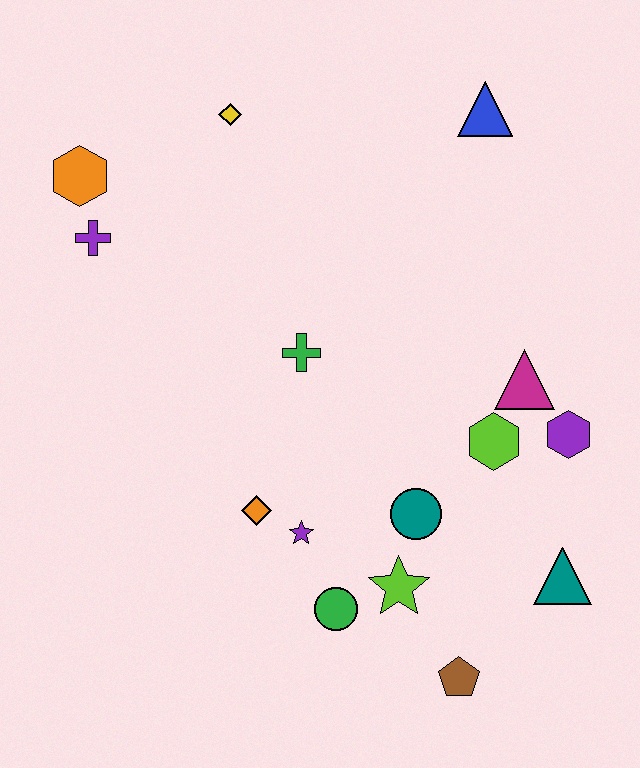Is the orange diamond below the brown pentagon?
No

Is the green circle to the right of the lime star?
No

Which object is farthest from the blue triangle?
The brown pentagon is farthest from the blue triangle.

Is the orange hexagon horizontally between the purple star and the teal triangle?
No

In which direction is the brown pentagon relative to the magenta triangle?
The brown pentagon is below the magenta triangle.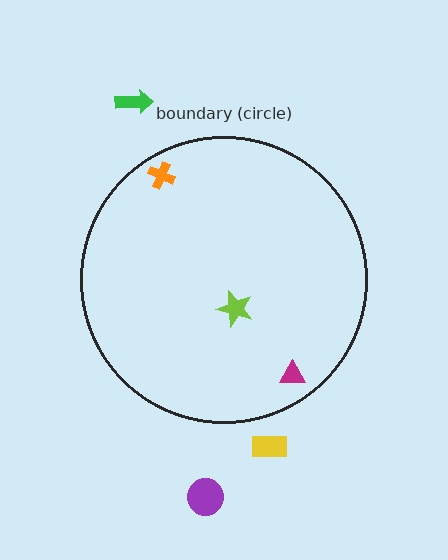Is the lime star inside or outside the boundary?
Inside.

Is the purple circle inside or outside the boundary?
Outside.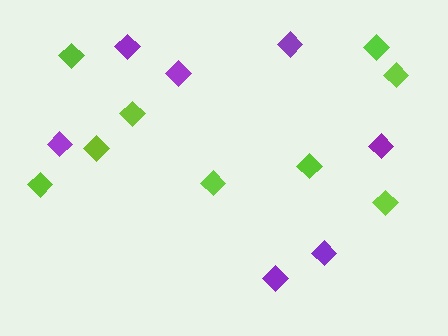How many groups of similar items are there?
There are 2 groups: one group of purple diamonds (7) and one group of lime diamonds (9).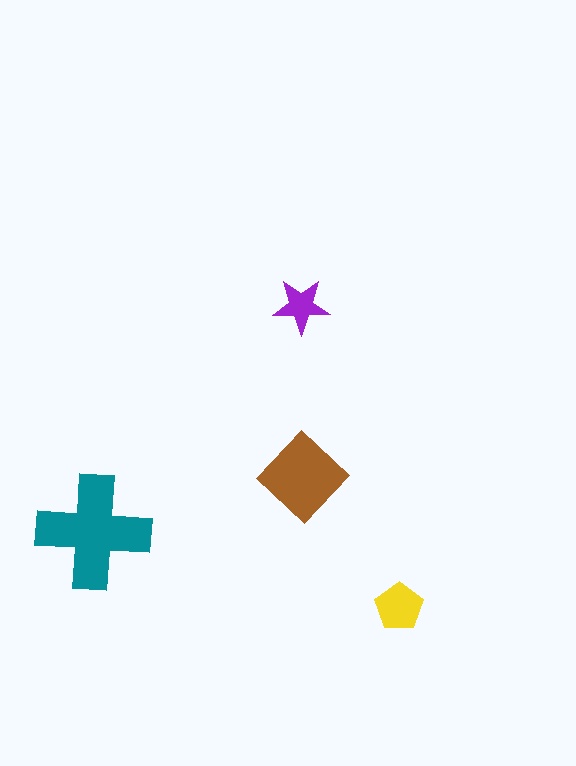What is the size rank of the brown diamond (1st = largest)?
2nd.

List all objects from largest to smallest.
The teal cross, the brown diamond, the yellow pentagon, the purple star.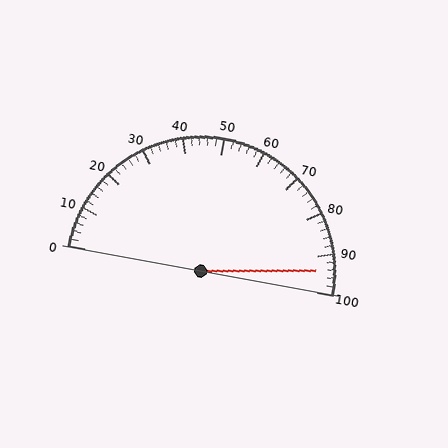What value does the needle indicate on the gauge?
The needle indicates approximately 94.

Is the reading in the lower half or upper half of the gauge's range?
The reading is in the upper half of the range (0 to 100).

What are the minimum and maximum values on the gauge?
The gauge ranges from 0 to 100.